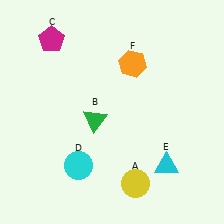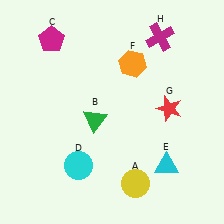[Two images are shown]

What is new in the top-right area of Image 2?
A red star (G) was added in the top-right area of Image 2.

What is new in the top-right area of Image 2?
A magenta cross (H) was added in the top-right area of Image 2.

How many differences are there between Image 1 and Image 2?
There are 2 differences between the two images.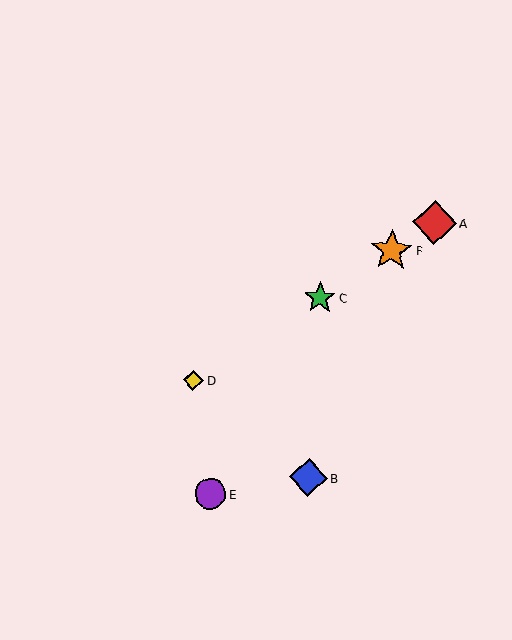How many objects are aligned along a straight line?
4 objects (A, C, D, F) are aligned along a straight line.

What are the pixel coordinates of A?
Object A is at (435, 222).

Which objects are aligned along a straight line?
Objects A, C, D, F are aligned along a straight line.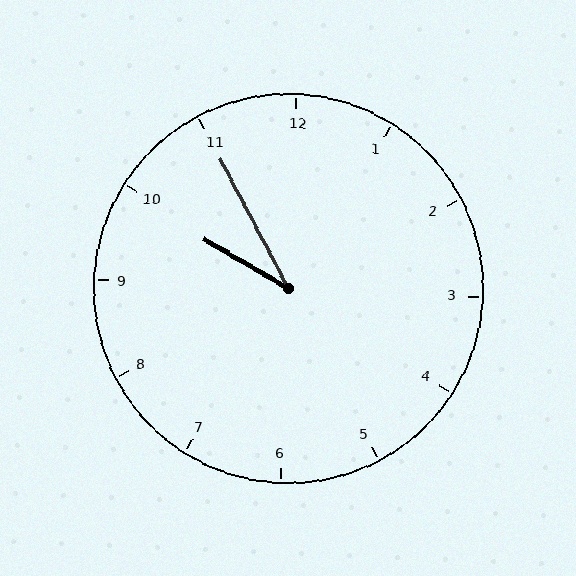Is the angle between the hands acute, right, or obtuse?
It is acute.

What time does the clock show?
9:55.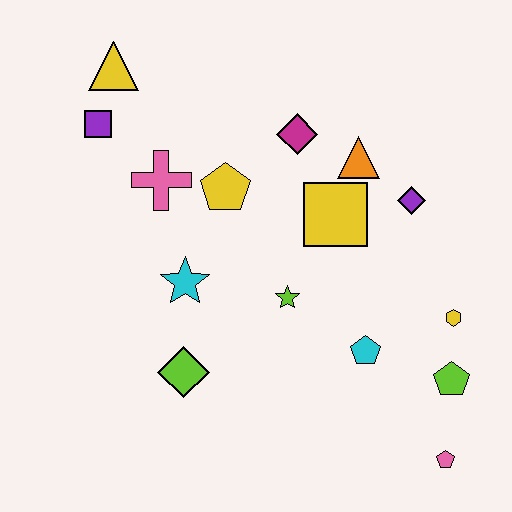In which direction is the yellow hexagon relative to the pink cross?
The yellow hexagon is to the right of the pink cross.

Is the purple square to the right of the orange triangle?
No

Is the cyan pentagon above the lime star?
No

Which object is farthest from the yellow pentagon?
The pink pentagon is farthest from the yellow pentagon.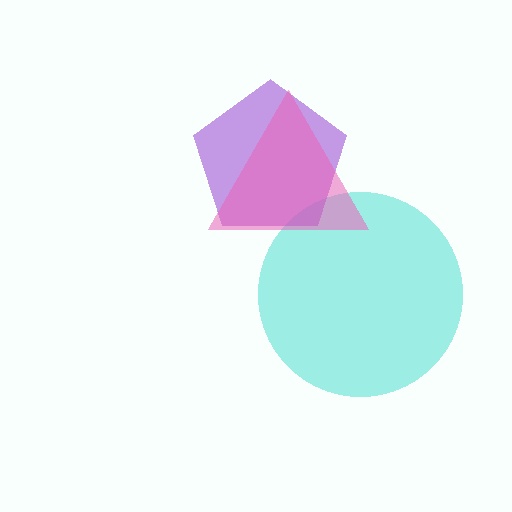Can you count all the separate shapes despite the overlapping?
Yes, there are 3 separate shapes.